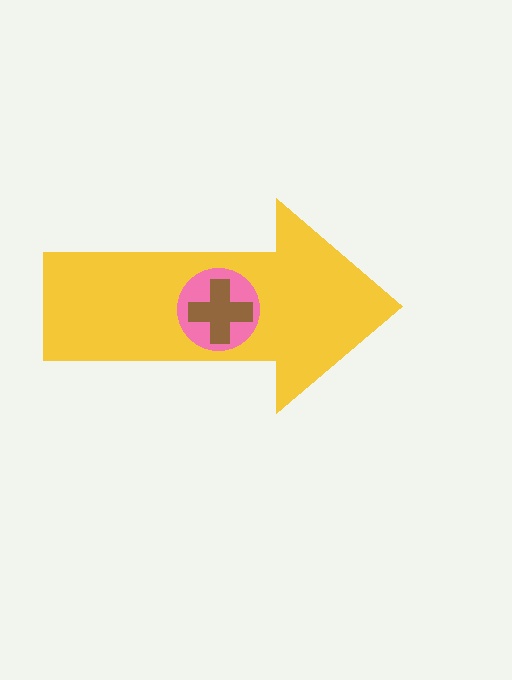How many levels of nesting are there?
3.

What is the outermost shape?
The yellow arrow.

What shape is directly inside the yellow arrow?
The pink circle.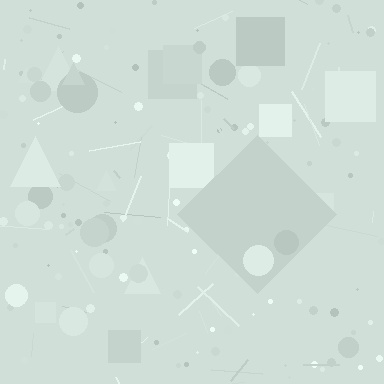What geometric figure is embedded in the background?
A diamond is embedded in the background.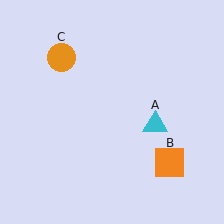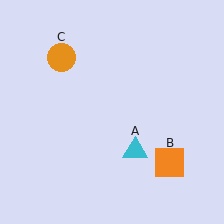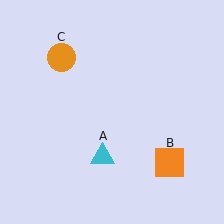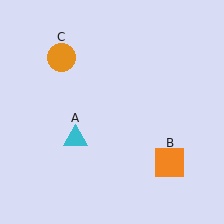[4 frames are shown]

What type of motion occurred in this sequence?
The cyan triangle (object A) rotated clockwise around the center of the scene.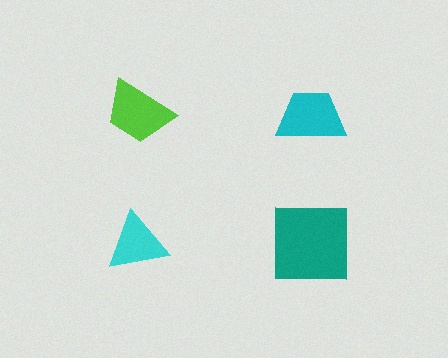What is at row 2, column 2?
A teal square.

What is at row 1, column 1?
A lime trapezoid.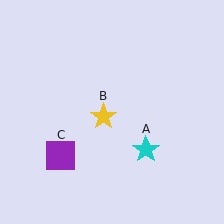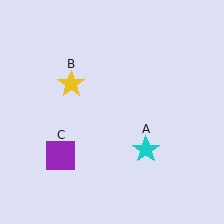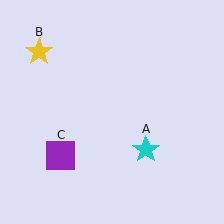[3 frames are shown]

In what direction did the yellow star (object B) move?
The yellow star (object B) moved up and to the left.